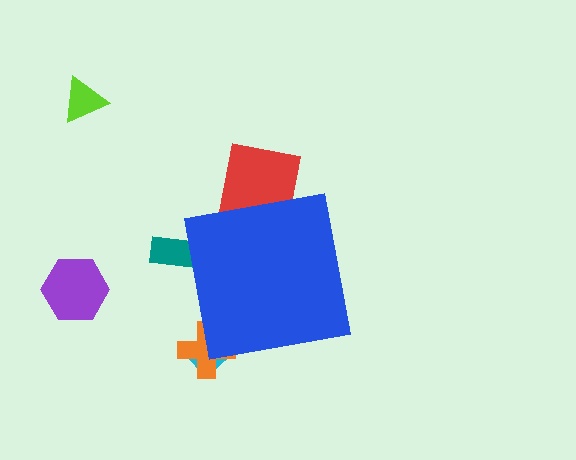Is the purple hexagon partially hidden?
No, the purple hexagon is fully visible.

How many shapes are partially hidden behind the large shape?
4 shapes are partially hidden.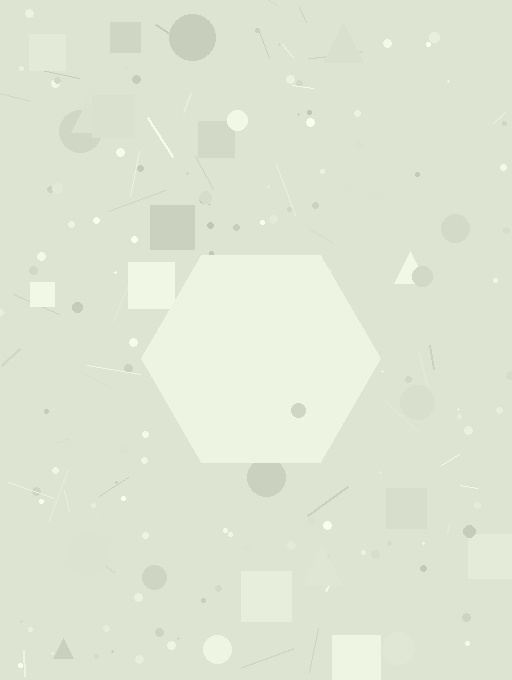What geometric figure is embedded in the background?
A hexagon is embedded in the background.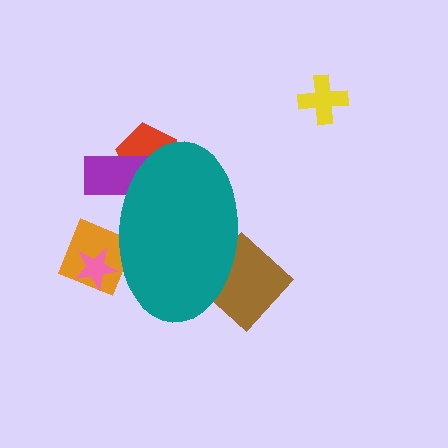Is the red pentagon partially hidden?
Yes, the red pentagon is partially hidden behind the teal ellipse.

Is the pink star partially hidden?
Yes, the pink star is partially hidden behind the teal ellipse.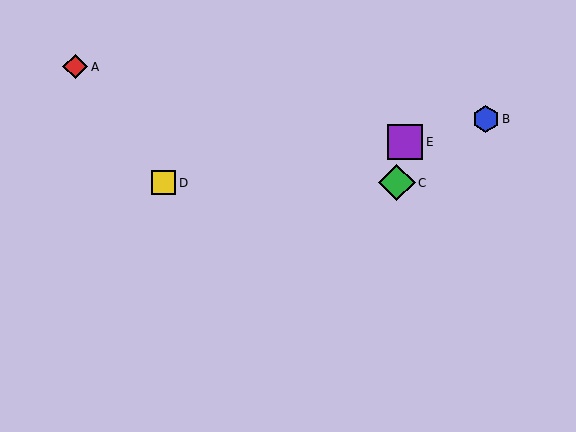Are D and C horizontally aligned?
Yes, both are at y≈183.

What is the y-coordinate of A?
Object A is at y≈67.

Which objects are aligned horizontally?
Objects C, D are aligned horizontally.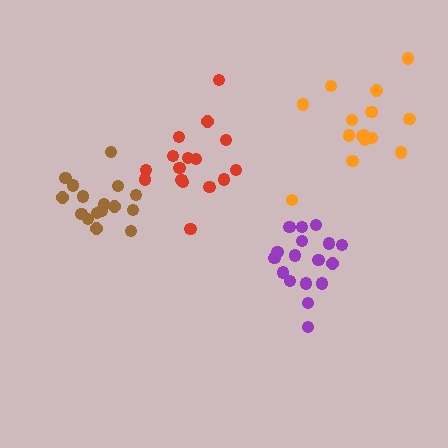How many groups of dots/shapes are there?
There are 4 groups.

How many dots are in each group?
Group 1: 16 dots, Group 2: 17 dots, Group 3: 15 dots, Group 4: 16 dots (64 total).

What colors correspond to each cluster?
The clusters are colored: red, purple, orange, brown.